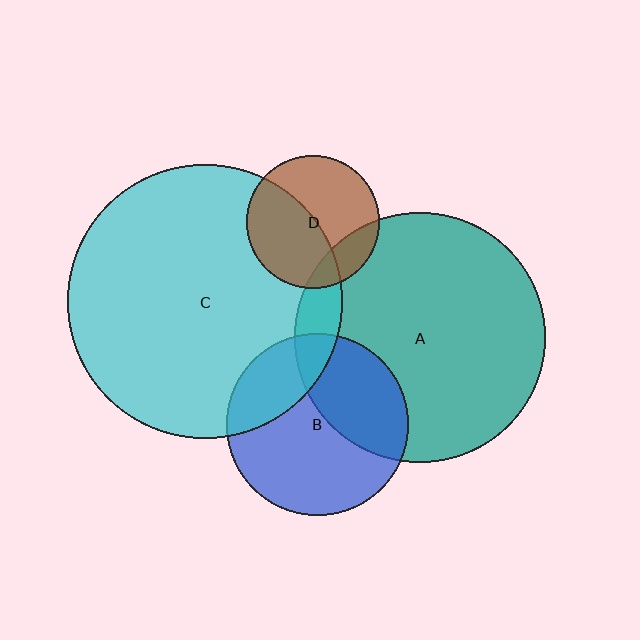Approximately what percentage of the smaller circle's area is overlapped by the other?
Approximately 50%.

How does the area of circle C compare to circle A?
Approximately 1.2 times.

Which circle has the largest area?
Circle C (cyan).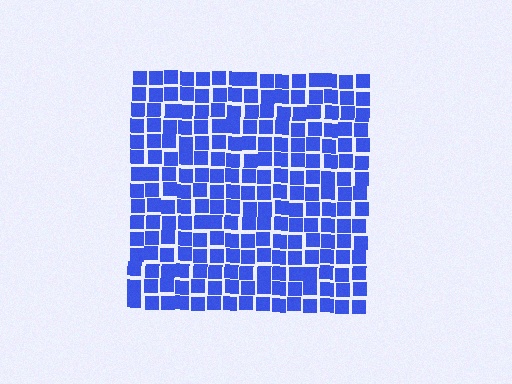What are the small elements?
The small elements are squares.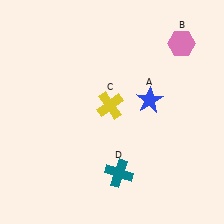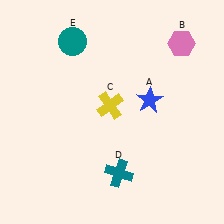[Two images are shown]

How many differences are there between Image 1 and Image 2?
There is 1 difference between the two images.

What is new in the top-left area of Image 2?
A teal circle (E) was added in the top-left area of Image 2.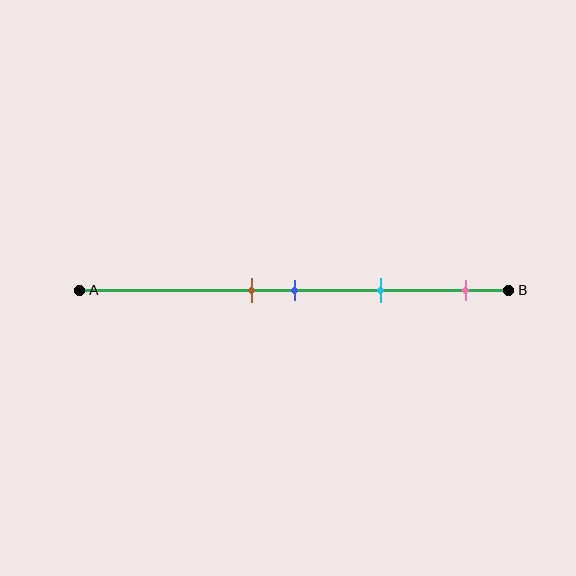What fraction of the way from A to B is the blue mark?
The blue mark is approximately 50% (0.5) of the way from A to B.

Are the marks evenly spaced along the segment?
No, the marks are not evenly spaced.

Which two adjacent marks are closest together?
The brown and blue marks are the closest adjacent pair.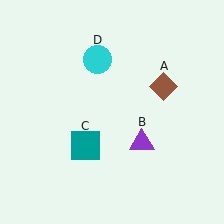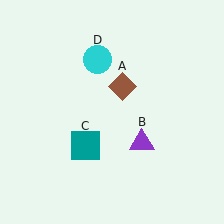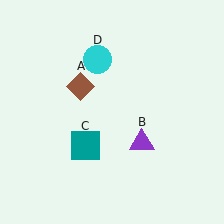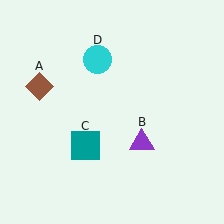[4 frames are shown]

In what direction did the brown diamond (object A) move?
The brown diamond (object A) moved left.